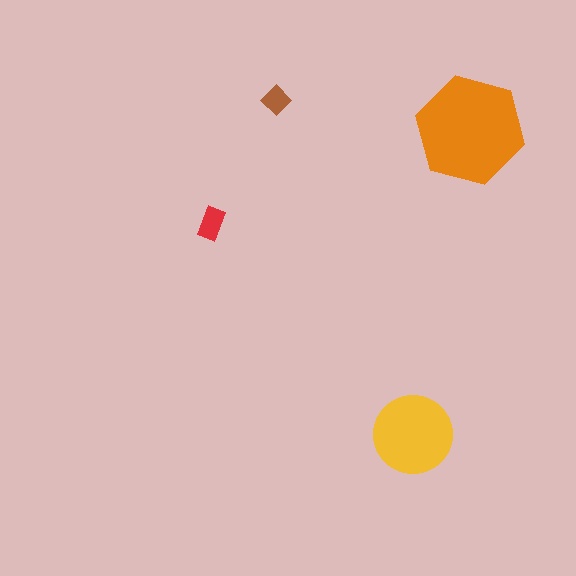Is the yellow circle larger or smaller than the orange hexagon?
Smaller.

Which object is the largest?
The orange hexagon.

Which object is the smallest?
The brown diamond.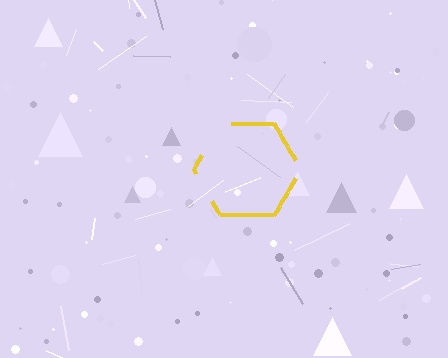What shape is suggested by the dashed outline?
The dashed outline suggests a hexagon.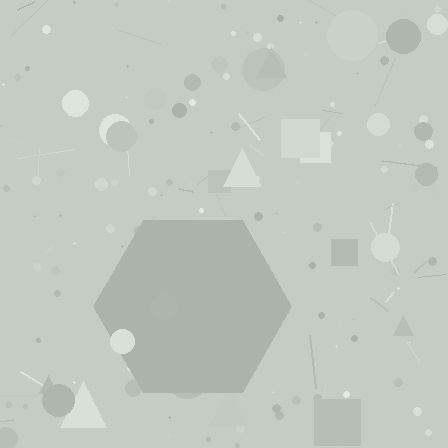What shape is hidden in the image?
A hexagon is hidden in the image.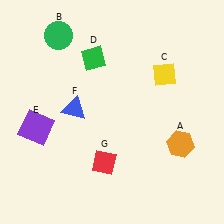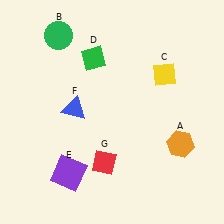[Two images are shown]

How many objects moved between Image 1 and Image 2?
1 object moved between the two images.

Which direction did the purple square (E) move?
The purple square (E) moved down.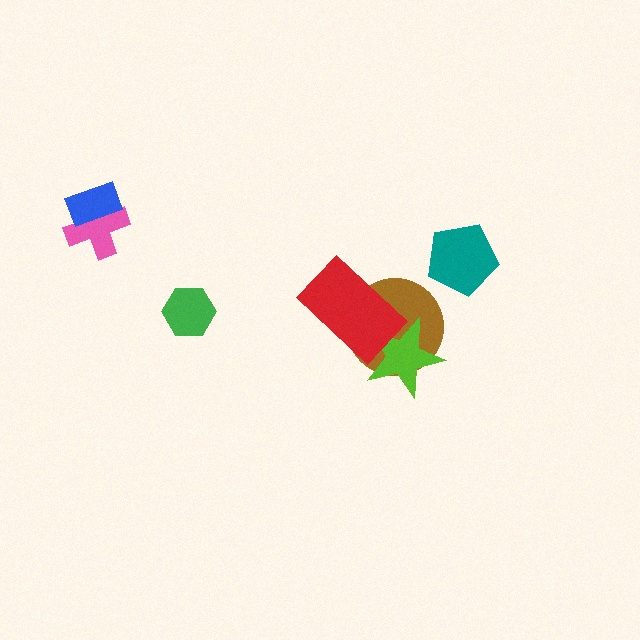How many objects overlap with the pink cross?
1 object overlaps with the pink cross.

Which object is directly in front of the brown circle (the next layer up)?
The lime star is directly in front of the brown circle.